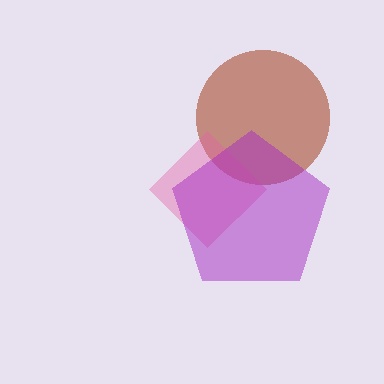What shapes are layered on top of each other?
The layered shapes are: a brown circle, a pink diamond, a purple pentagon.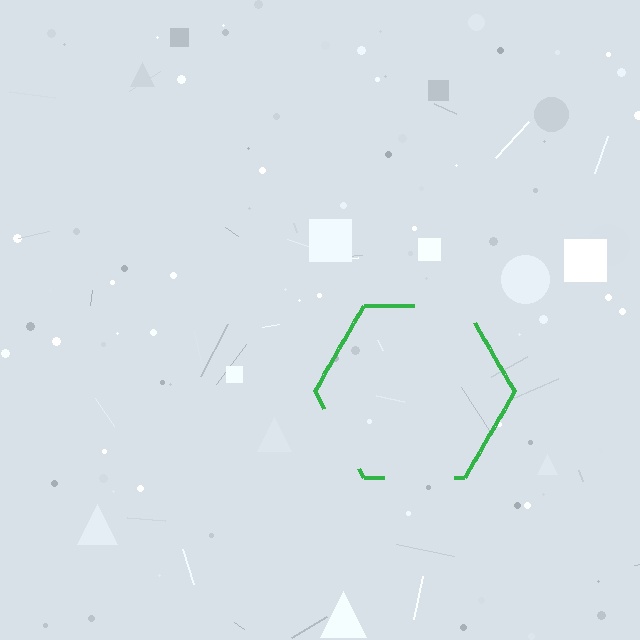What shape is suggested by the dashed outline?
The dashed outline suggests a hexagon.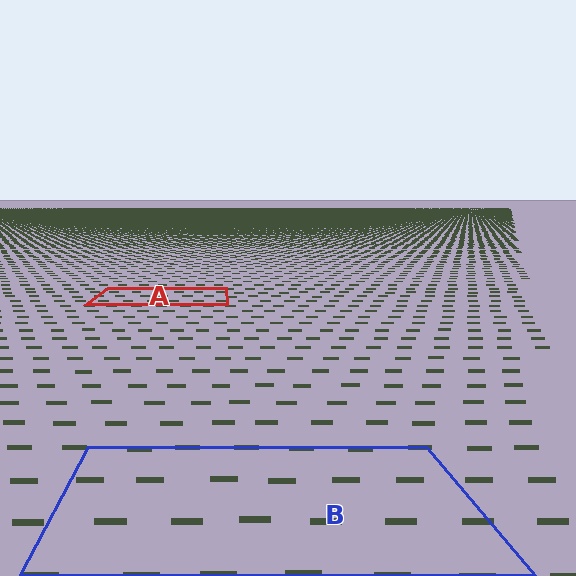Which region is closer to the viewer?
Region B is closer. The texture elements there are larger and more spread out.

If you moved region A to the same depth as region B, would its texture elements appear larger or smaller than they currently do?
They would appear larger. At a closer depth, the same texture elements are projected at a bigger on-screen size.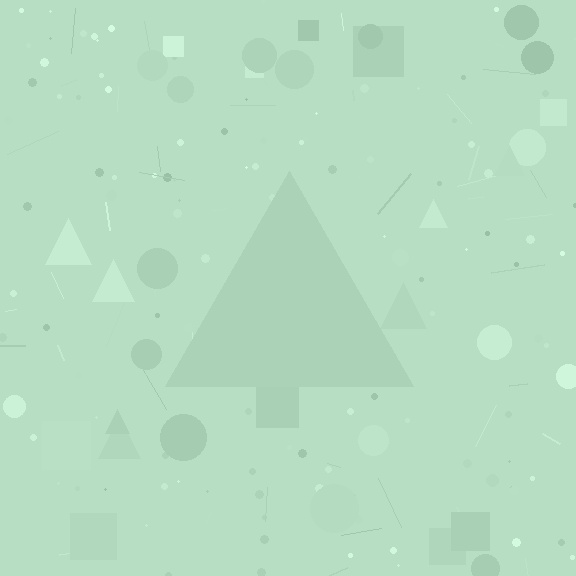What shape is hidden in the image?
A triangle is hidden in the image.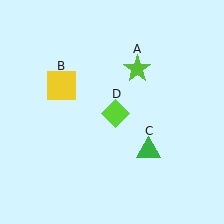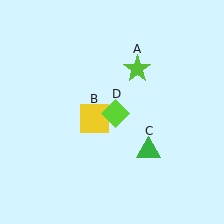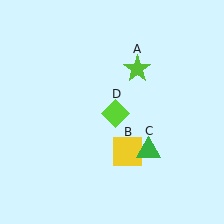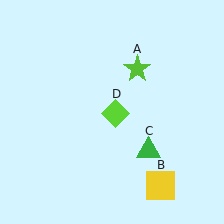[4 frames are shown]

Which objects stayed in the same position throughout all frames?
Lime star (object A) and green triangle (object C) and lime diamond (object D) remained stationary.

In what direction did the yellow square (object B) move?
The yellow square (object B) moved down and to the right.